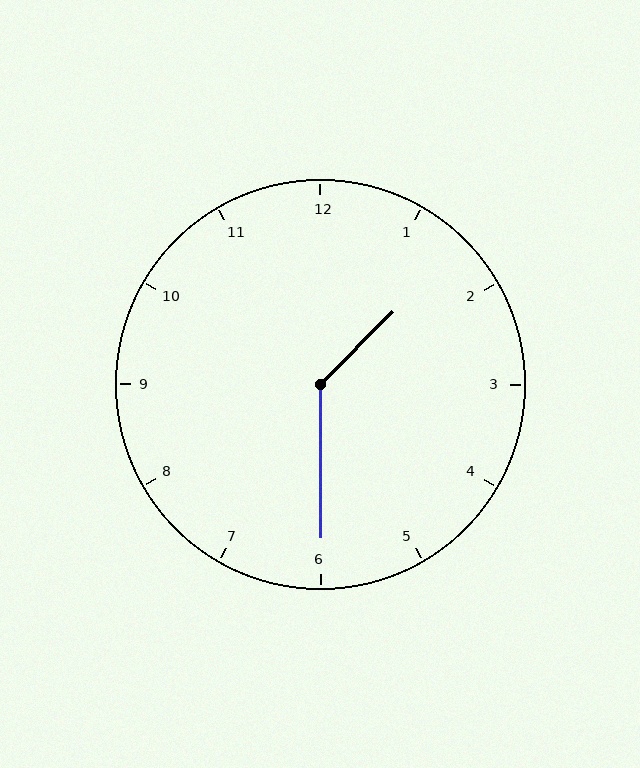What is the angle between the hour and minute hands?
Approximately 135 degrees.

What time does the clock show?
1:30.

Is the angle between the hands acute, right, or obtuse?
It is obtuse.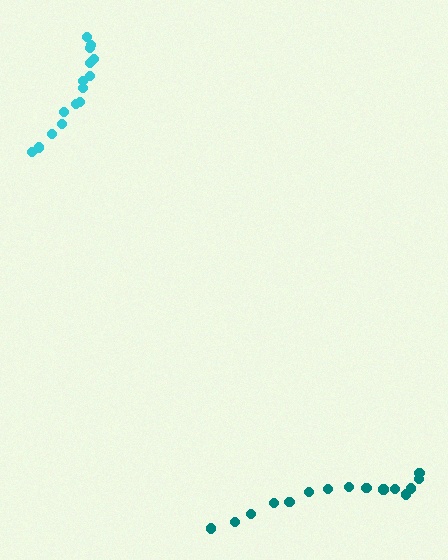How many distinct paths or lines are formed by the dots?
There are 2 distinct paths.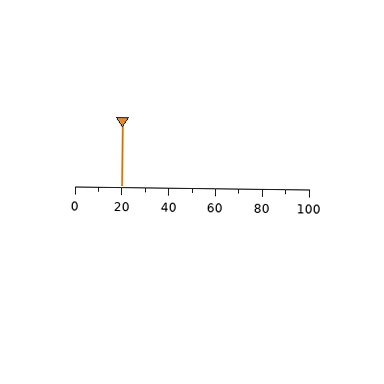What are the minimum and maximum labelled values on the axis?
The axis runs from 0 to 100.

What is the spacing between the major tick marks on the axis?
The major ticks are spaced 20 apart.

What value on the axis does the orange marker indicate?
The marker indicates approximately 20.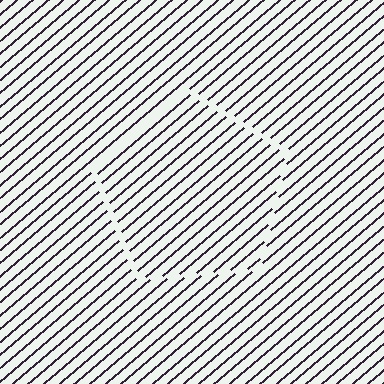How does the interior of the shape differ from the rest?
The interior of the shape contains the same grating, shifted by half a period — the contour is defined by the phase discontinuity where line-ends from the inner and outer gratings abut.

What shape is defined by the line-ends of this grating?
An illusory pentagon. The interior of the shape contains the same grating, shifted by half a period — the contour is defined by the phase discontinuity where line-ends from the inner and outer gratings abut.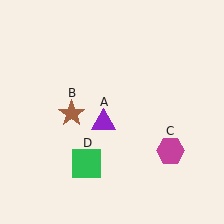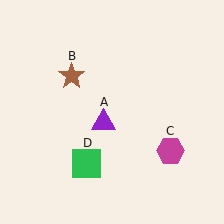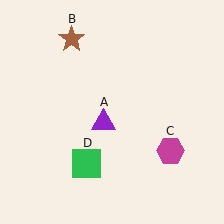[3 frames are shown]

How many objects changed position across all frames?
1 object changed position: brown star (object B).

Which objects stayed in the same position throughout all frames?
Purple triangle (object A) and magenta hexagon (object C) and green square (object D) remained stationary.